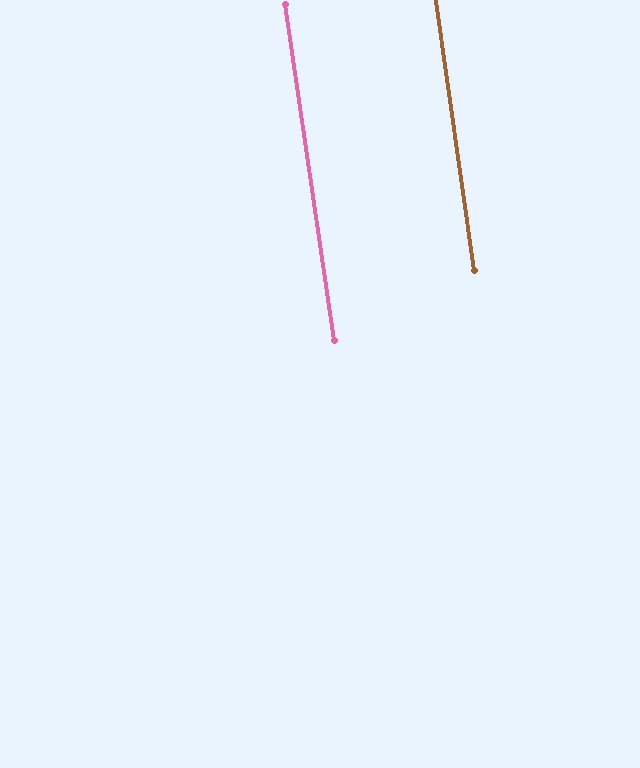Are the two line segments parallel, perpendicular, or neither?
Parallel — their directions differ by only 0.3°.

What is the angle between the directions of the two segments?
Approximately 0 degrees.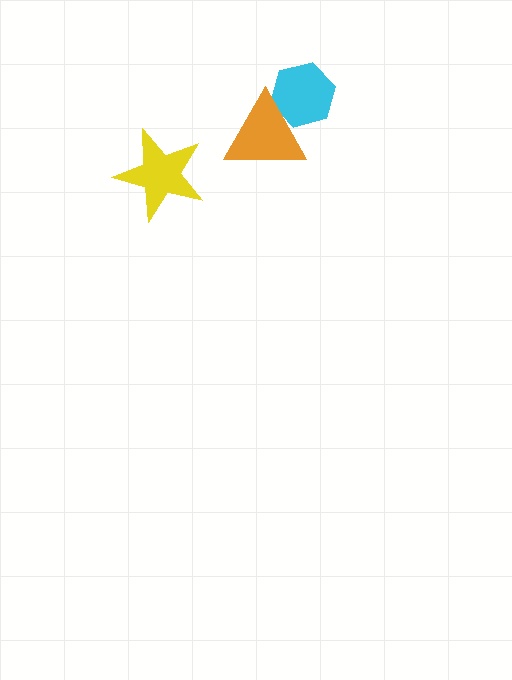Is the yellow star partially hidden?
No, no other shape covers it.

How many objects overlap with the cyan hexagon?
1 object overlaps with the cyan hexagon.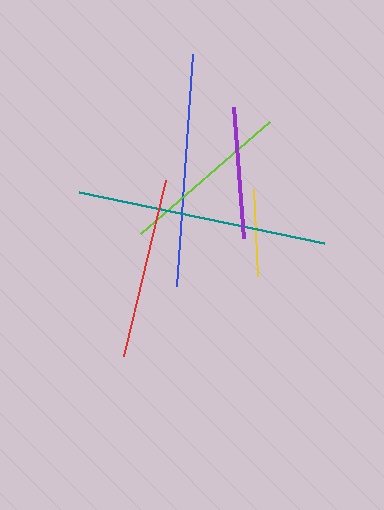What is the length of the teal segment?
The teal segment is approximately 250 pixels long.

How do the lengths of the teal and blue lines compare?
The teal and blue lines are approximately the same length.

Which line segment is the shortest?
The yellow line is the shortest at approximately 88 pixels.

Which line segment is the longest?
The teal line is the longest at approximately 250 pixels.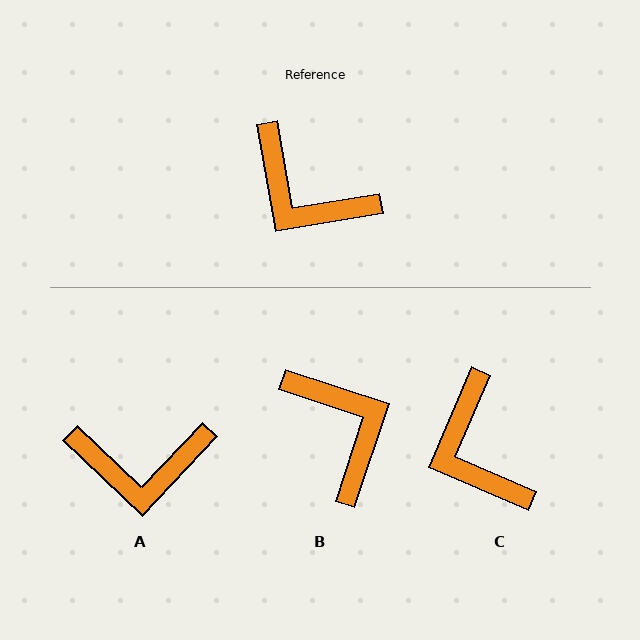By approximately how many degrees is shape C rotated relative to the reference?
Approximately 33 degrees clockwise.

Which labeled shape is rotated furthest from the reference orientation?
B, about 152 degrees away.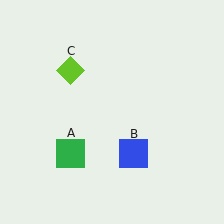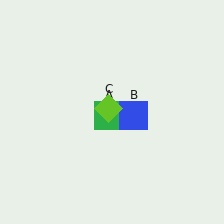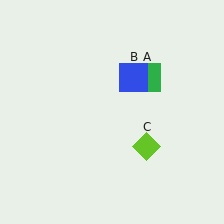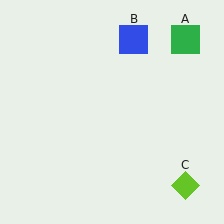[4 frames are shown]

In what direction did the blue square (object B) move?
The blue square (object B) moved up.